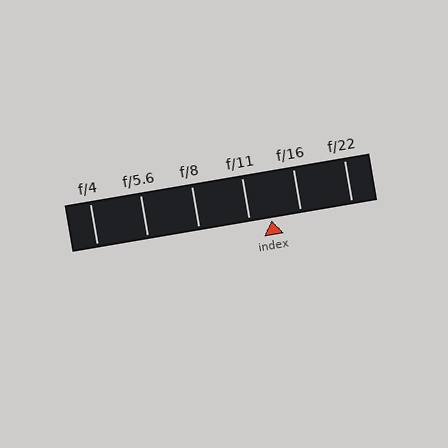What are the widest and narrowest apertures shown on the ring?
The widest aperture shown is f/4 and the narrowest is f/22.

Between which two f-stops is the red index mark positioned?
The index mark is between f/11 and f/16.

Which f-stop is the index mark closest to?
The index mark is closest to f/11.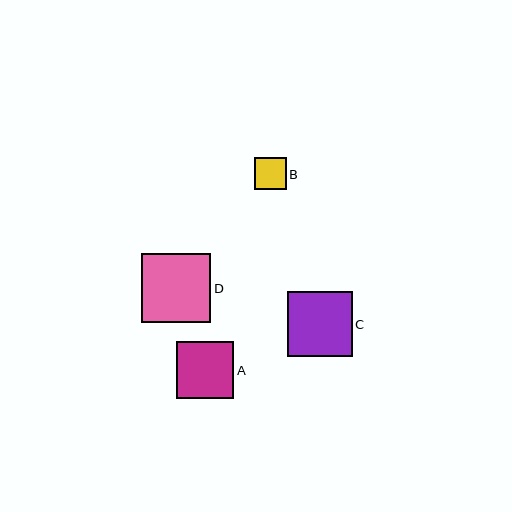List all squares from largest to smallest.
From largest to smallest: D, C, A, B.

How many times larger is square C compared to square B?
Square C is approximately 2.1 times the size of square B.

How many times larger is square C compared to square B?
Square C is approximately 2.1 times the size of square B.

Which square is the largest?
Square D is the largest with a size of approximately 69 pixels.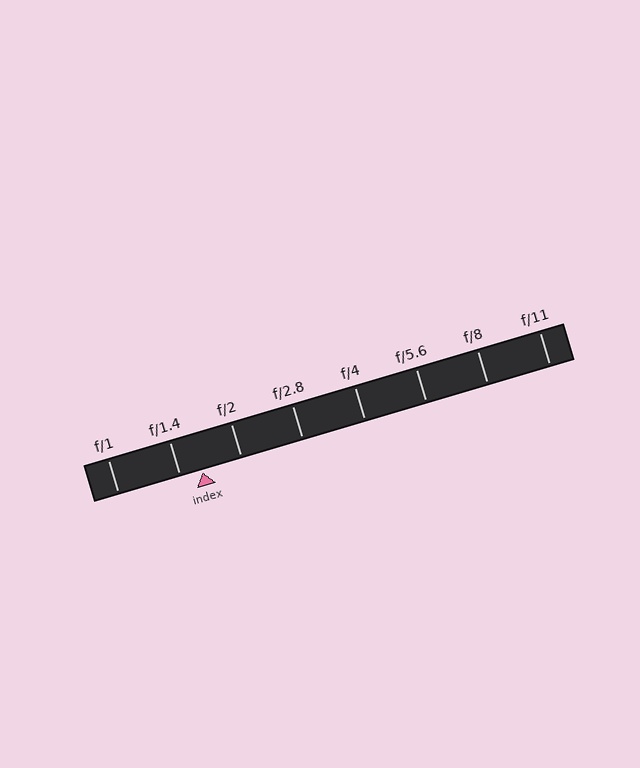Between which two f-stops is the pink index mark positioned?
The index mark is between f/1.4 and f/2.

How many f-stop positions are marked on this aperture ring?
There are 8 f-stop positions marked.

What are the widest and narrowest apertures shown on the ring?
The widest aperture shown is f/1 and the narrowest is f/11.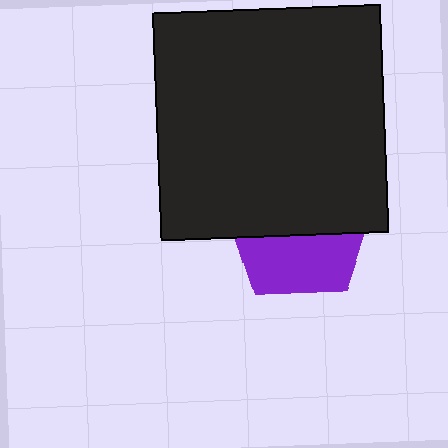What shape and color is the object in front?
The object in front is a black square.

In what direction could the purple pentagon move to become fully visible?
The purple pentagon could move down. That would shift it out from behind the black square entirely.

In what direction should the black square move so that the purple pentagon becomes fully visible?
The black square should move up. That is the shortest direction to clear the overlap and leave the purple pentagon fully visible.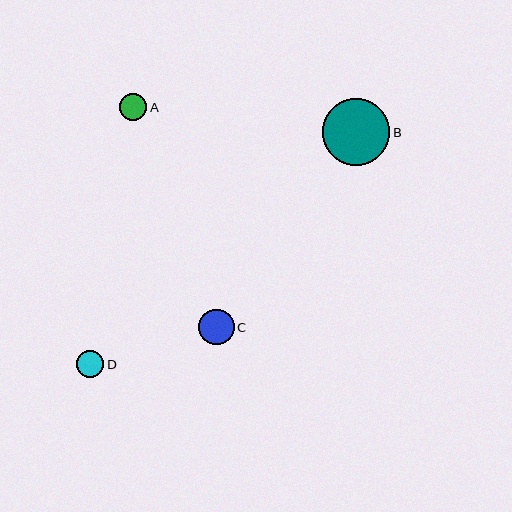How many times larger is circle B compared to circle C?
Circle B is approximately 1.9 times the size of circle C.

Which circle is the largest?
Circle B is the largest with a size of approximately 67 pixels.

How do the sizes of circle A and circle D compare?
Circle A and circle D are approximately the same size.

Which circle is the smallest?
Circle D is the smallest with a size of approximately 27 pixels.